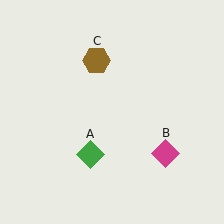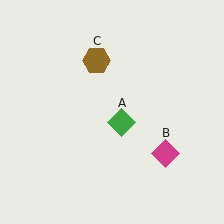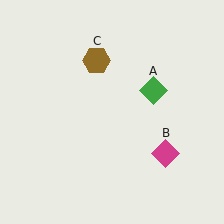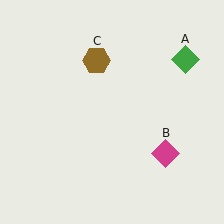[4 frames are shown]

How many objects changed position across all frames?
1 object changed position: green diamond (object A).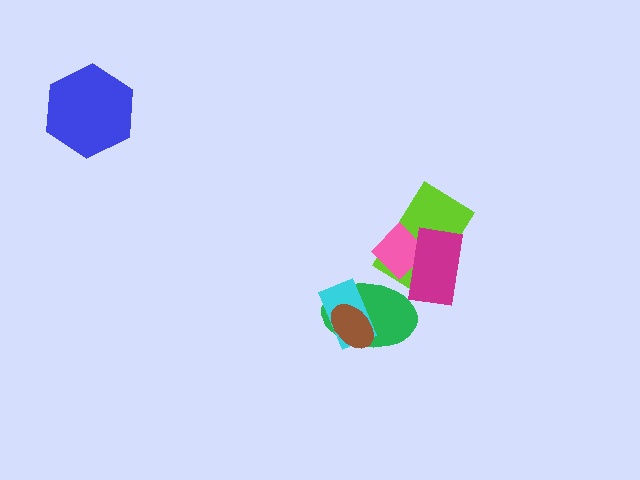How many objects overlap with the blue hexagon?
0 objects overlap with the blue hexagon.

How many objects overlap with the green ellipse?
2 objects overlap with the green ellipse.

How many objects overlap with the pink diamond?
2 objects overlap with the pink diamond.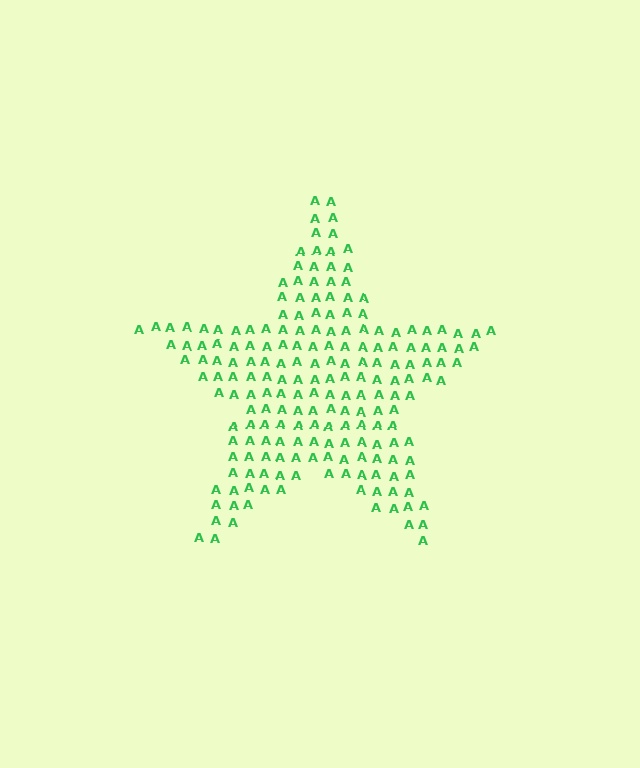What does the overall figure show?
The overall figure shows a star.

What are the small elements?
The small elements are letter A's.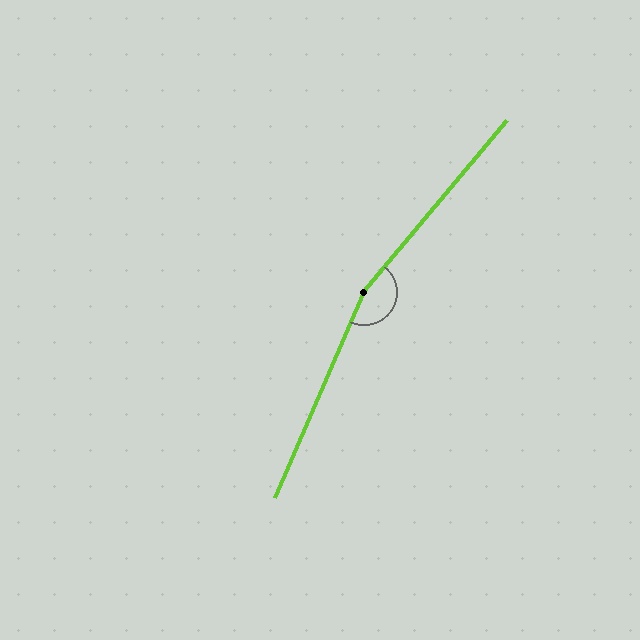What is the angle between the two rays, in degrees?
Approximately 164 degrees.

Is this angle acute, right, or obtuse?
It is obtuse.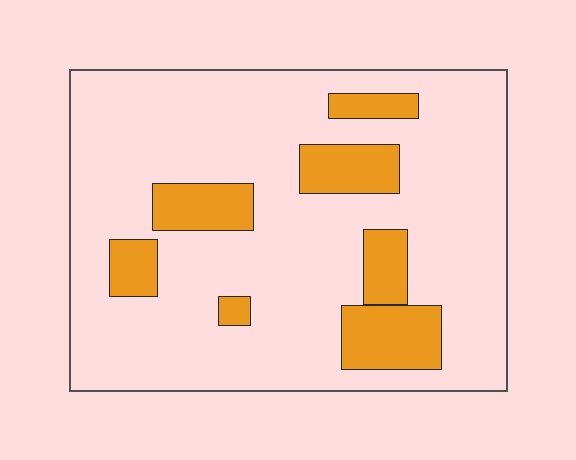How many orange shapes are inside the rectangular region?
7.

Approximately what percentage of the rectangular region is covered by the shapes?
Approximately 20%.